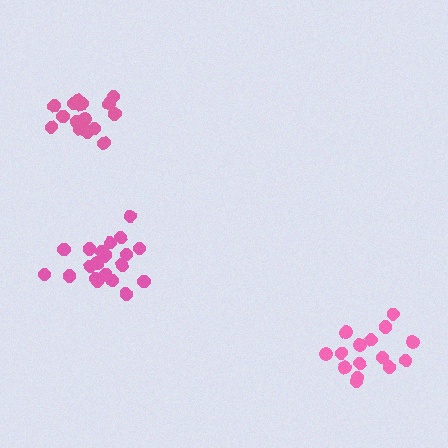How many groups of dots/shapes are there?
There are 3 groups.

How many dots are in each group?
Group 1: 19 dots, Group 2: 15 dots, Group 3: 20 dots (54 total).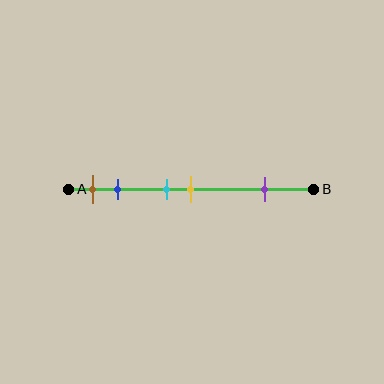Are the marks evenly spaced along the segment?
No, the marks are not evenly spaced.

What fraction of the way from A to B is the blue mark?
The blue mark is approximately 20% (0.2) of the way from A to B.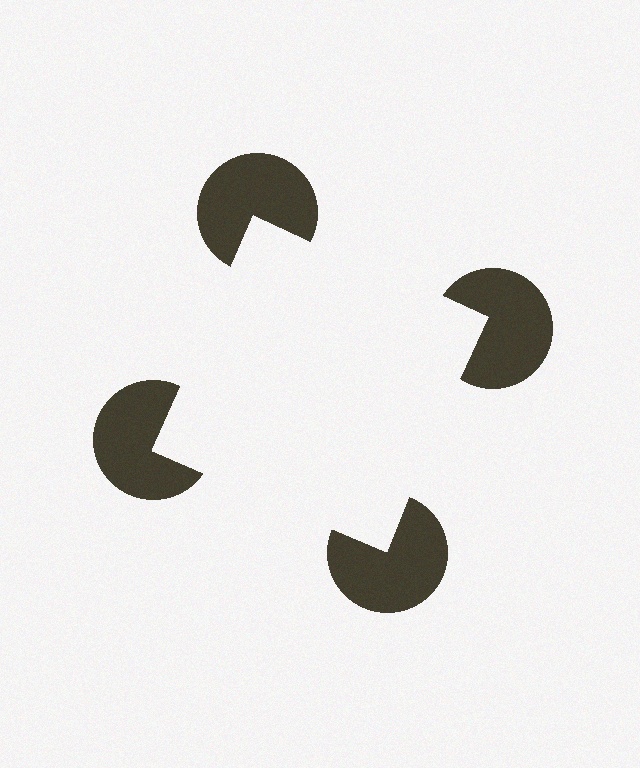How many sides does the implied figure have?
4 sides.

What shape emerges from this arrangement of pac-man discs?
An illusory square — its edges are inferred from the aligned wedge cuts in the pac-man discs, not physically drawn.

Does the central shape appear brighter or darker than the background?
It typically appears slightly brighter than the background, even though no actual brightness change is drawn.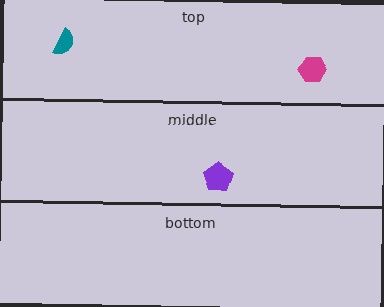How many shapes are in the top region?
2.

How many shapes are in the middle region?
1.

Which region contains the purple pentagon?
The middle region.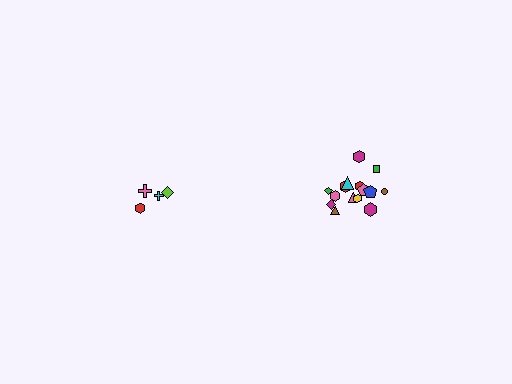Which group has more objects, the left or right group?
The right group.